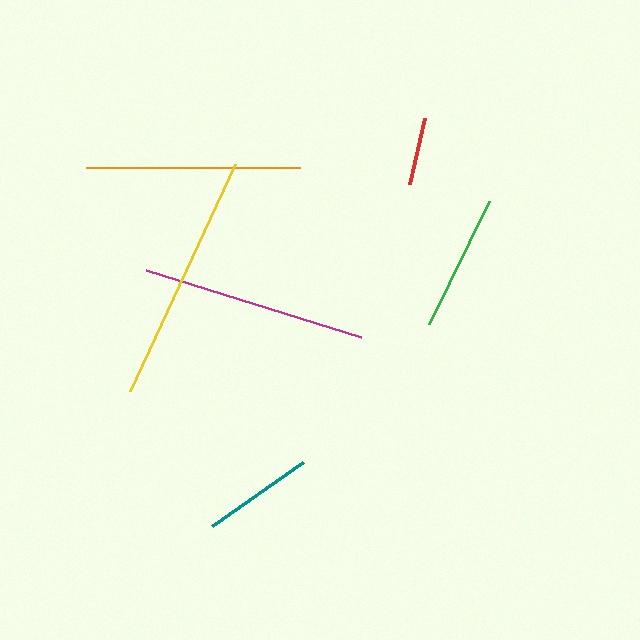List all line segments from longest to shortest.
From longest to shortest: yellow, magenta, orange, green, teal, red.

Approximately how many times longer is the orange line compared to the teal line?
The orange line is approximately 1.9 times the length of the teal line.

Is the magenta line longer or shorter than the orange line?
The magenta line is longer than the orange line.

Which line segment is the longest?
The yellow line is the longest at approximately 251 pixels.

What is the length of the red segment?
The red segment is approximately 68 pixels long.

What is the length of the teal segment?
The teal segment is approximately 111 pixels long.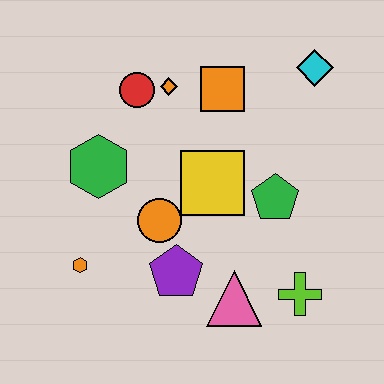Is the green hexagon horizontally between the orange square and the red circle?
No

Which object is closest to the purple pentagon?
The orange circle is closest to the purple pentagon.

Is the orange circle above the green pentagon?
No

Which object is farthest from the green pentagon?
The orange hexagon is farthest from the green pentagon.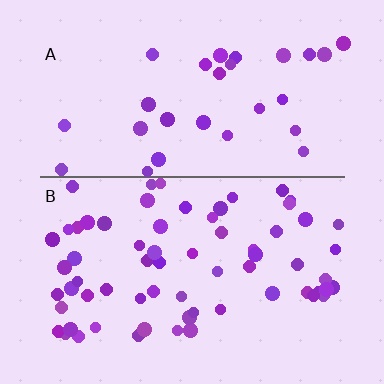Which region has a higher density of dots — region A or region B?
B (the bottom).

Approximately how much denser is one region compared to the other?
Approximately 2.2× — region B over region A.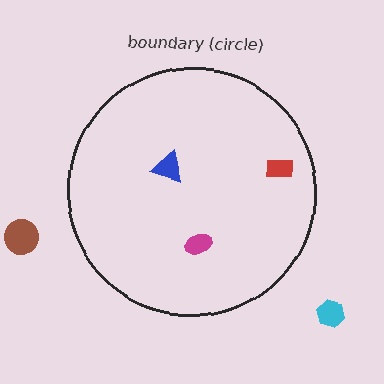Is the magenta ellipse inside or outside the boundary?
Inside.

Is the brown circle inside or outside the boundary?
Outside.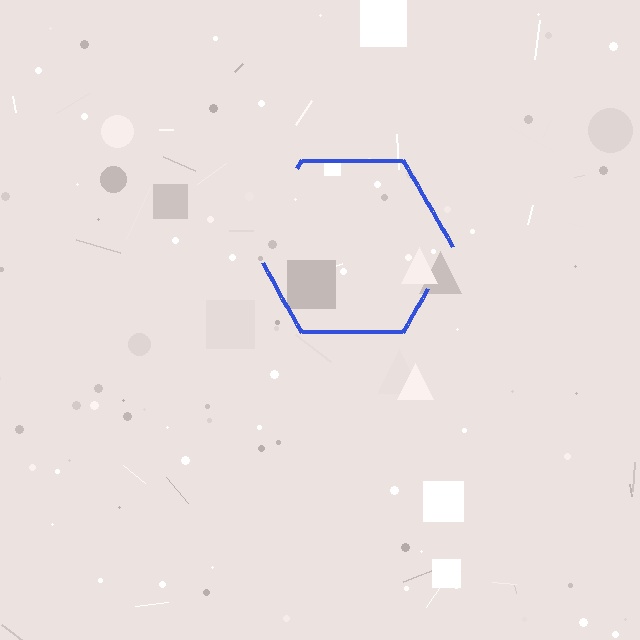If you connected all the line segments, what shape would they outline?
They would outline a hexagon.